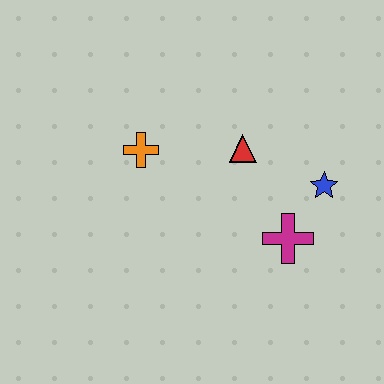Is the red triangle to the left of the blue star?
Yes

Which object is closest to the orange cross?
The red triangle is closest to the orange cross.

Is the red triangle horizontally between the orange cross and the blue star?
Yes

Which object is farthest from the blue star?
The orange cross is farthest from the blue star.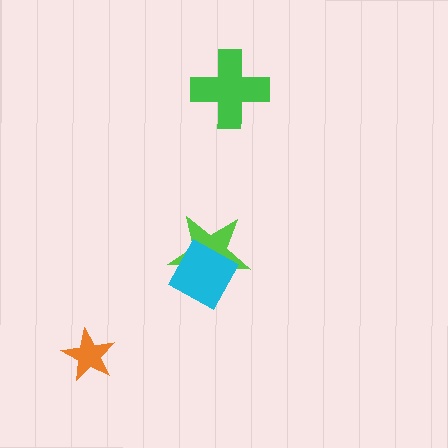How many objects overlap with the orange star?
0 objects overlap with the orange star.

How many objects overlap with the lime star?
1 object overlaps with the lime star.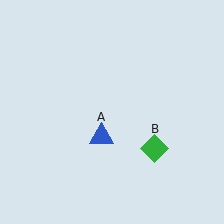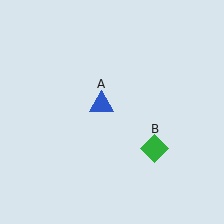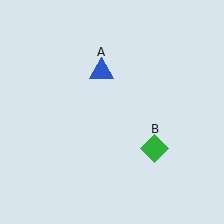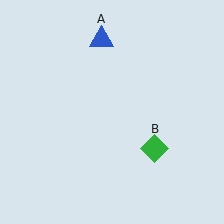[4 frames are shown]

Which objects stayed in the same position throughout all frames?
Green diamond (object B) remained stationary.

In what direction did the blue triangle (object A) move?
The blue triangle (object A) moved up.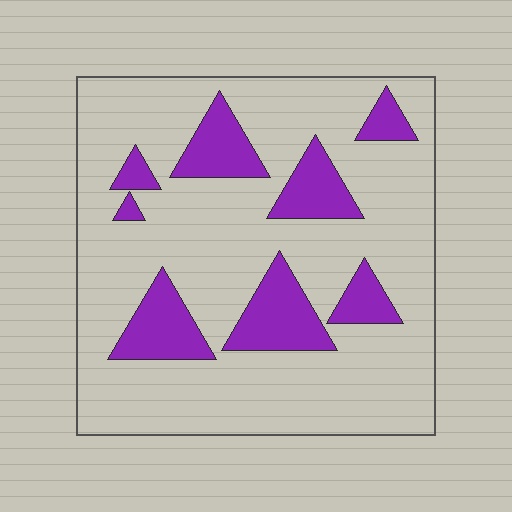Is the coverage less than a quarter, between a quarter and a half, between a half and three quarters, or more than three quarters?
Less than a quarter.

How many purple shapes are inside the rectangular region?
8.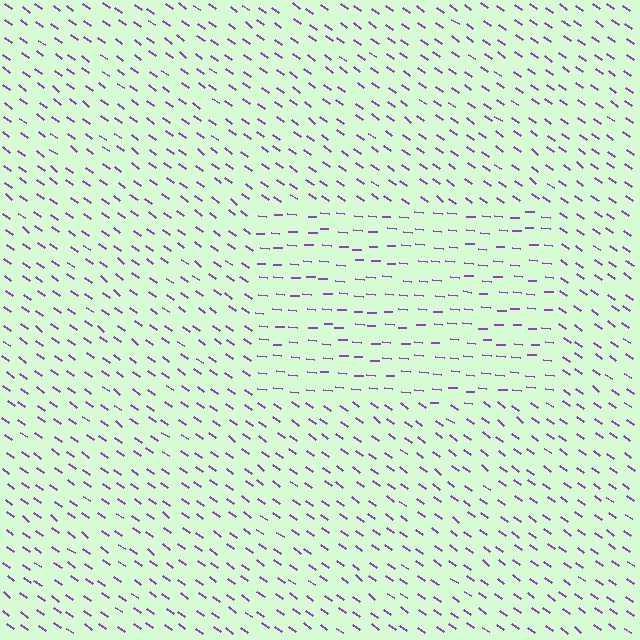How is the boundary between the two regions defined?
The boundary is defined purely by a change in line orientation (approximately 32 degrees difference). All lines are the same color and thickness.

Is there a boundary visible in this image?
Yes, there is a texture boundary formed by a change in line orientation.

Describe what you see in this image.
The image is filled with small purple line segments. A rectangle region in the image has lines oriented differently from the surrounding lines, creating a visible texture boundary.